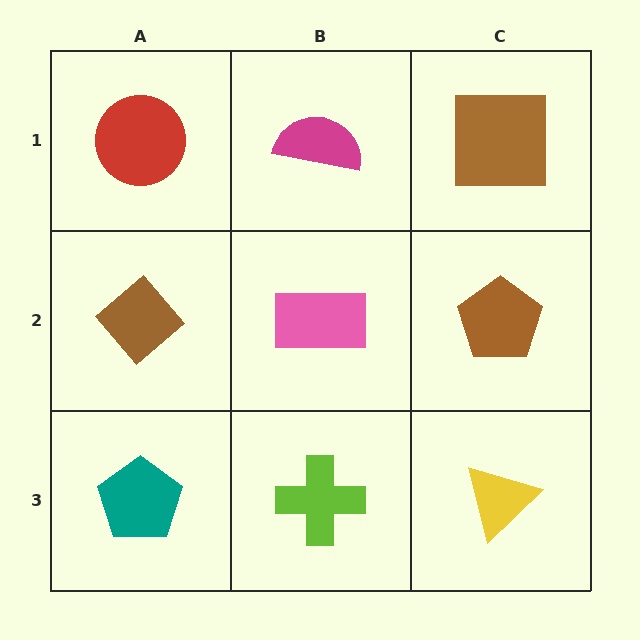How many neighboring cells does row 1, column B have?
3.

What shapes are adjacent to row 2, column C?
A brown square (row 1, column C), a yellow triangle (row 3, column C), a pink rectangle (row 2, column B).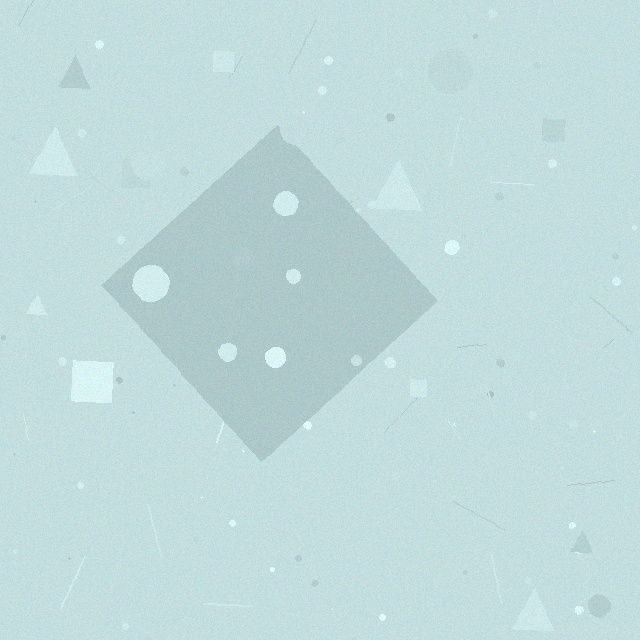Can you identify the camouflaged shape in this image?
The camouflaged shape is a diamond.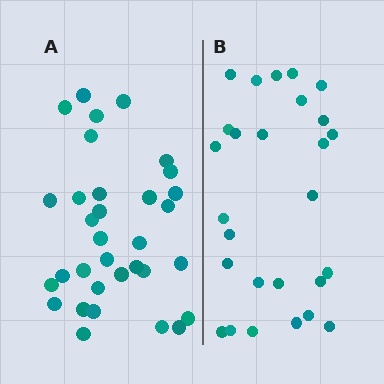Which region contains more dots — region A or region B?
Region A (the left region) has more dots.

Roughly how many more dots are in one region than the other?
Region A has about 6 more dots than region B.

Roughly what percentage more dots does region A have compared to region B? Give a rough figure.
About 20% more.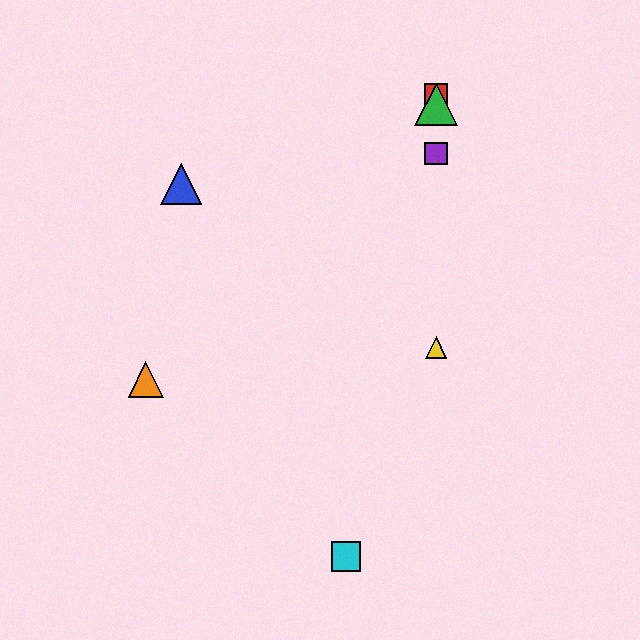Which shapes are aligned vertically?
The red square, the green triangle, the yellow triangle, the purple square are aligned vertically.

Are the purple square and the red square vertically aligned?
Yes, both are at x≈436.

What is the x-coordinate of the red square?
The red square is at x≈436.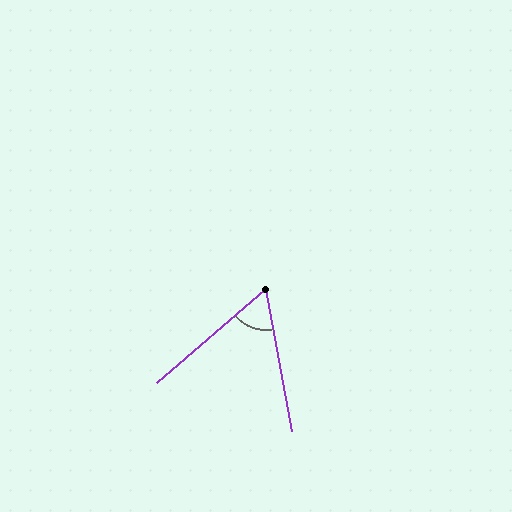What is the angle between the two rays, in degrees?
Approximately 60 degrees.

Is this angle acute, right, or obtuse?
It is acute.